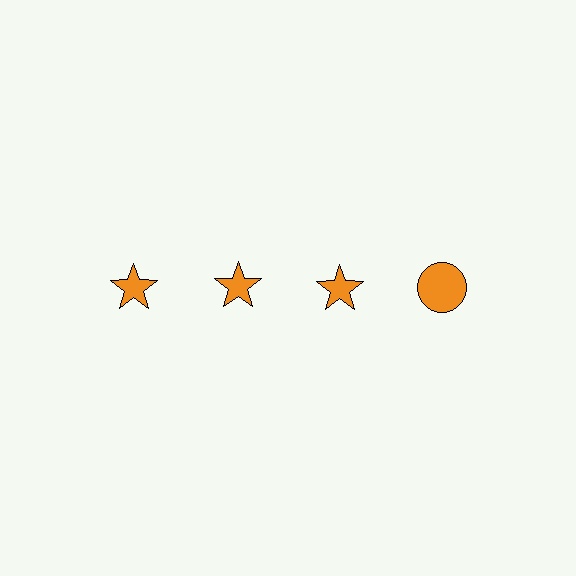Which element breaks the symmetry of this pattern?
The orange circle in the top row, second from right column breaks the symmetry. All other shapes are orange stars.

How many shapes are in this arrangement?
There are 4 shapes arranged in a grid pattern.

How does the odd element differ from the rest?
It has a different shape: circle instead of star.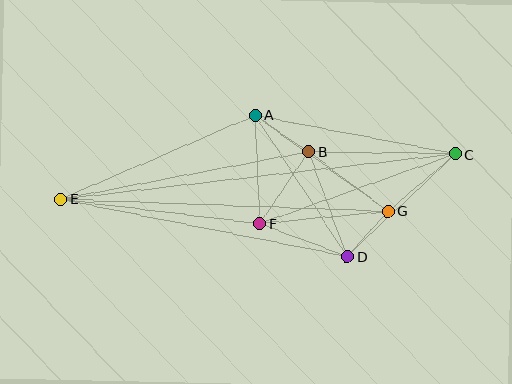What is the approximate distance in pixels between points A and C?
The distance between A and C is approximately 204 pixels.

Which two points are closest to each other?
Points D and G are closest to each other.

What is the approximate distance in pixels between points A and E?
The distance between A and E is approximately 211 pixels.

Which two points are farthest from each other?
Points C and E are farthest from each other.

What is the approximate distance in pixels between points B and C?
The distance between B and C is approximately 146 pixels.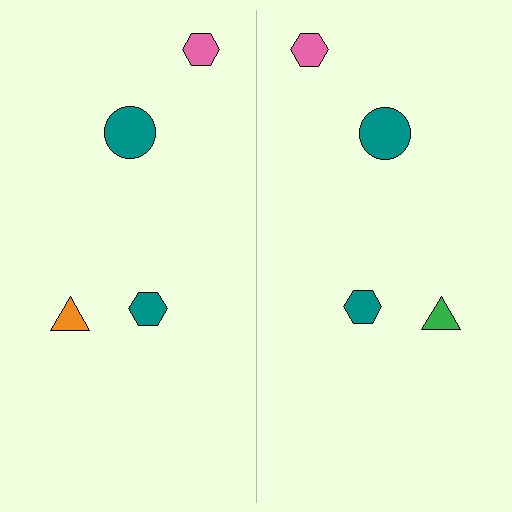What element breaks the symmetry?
The green triangle on the right side breaks the symmetry — its mirror counterpart is orange.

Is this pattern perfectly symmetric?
No, the pattern is not perfectly symmetric. The green triangle on the right side breaks the symmetry — its mirror counterpart is orange.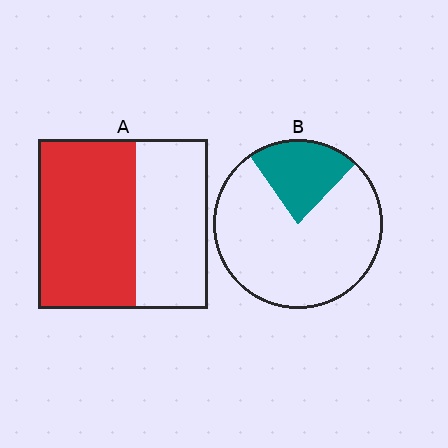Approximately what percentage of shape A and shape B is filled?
A is approximately 60% and B is approximately 20%.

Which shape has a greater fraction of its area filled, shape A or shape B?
Shape A.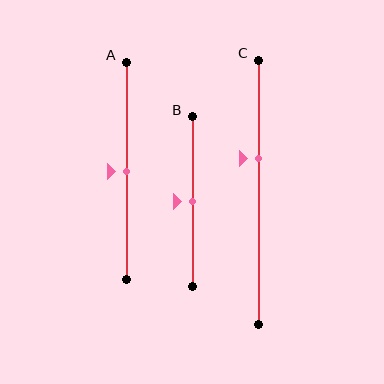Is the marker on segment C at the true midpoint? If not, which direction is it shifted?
No, the marker on segment C is shifted upward by about 13% of the segment length.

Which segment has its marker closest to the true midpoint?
Segment A has its marker closest to the true midpoint.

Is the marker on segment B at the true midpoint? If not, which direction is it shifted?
Yes, the marker on segment B is at the true midpoint.